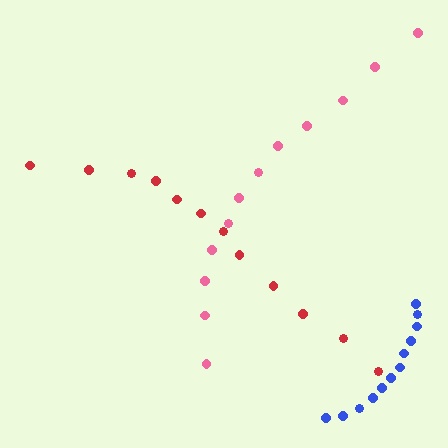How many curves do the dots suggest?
There are 3 distinct paths.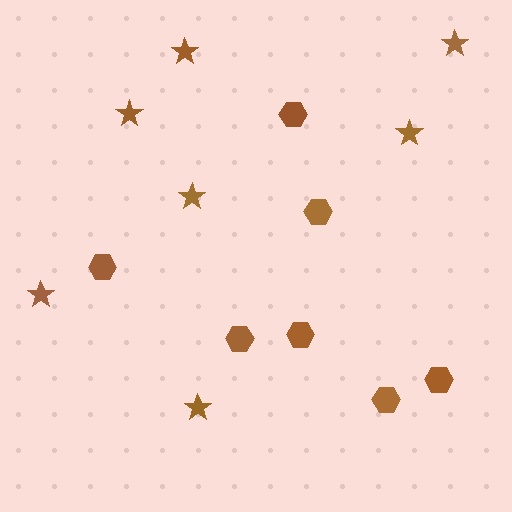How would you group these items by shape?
There are 2 groups: one group of stars (7) and one group of hexagons (7).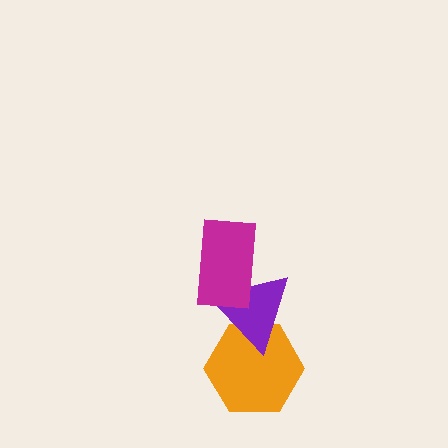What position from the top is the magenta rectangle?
The magenta rectangle is 1st from the top.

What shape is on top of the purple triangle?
The magenta rectangle is on top of the purple triangle.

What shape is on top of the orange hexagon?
The purple triangle is on top of the orange hexagon.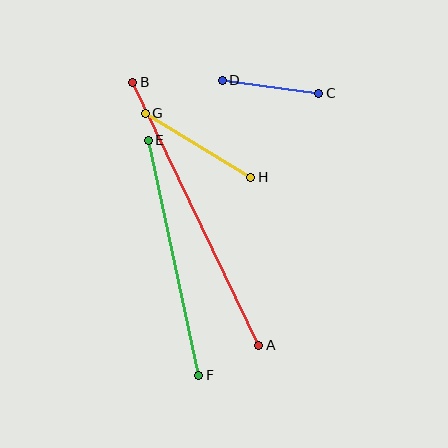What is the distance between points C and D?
The distance is approximately 97 pixels.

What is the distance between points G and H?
The distance is approximately 123 pixels.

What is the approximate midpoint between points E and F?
The midpoint is at approximately (174, 258) pixels.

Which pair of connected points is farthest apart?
Points A and B are farthest apart.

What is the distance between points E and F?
The distance is approximately 240 pixels.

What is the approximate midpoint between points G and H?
The midpoint is at approximately (198, 145) pixels.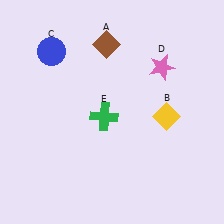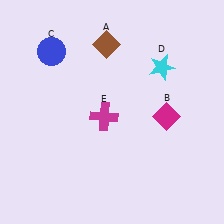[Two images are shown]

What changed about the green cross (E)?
In Image 1, E is green. In Image 2, it changed to magenta.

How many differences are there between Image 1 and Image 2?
There are 3 differences between the two images.